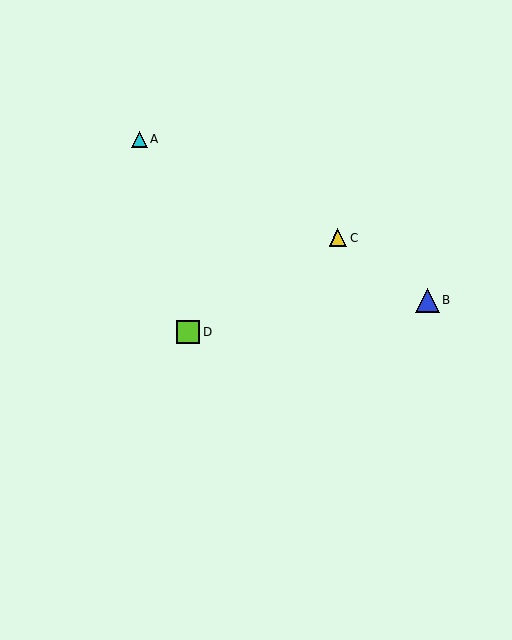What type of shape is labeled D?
Shape D is a lime square.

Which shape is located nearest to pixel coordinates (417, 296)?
The blue triangle (labeled B) at (427, 300) is nearest to that location.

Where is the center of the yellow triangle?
The center of the yellow triangle is at (338, 238).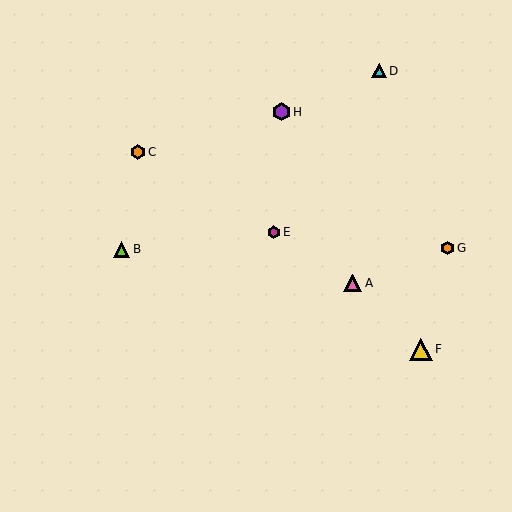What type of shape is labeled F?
Shape F is a yellow triangle.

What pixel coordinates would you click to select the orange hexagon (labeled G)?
Click at (447, 248) to select the orange hexagon G.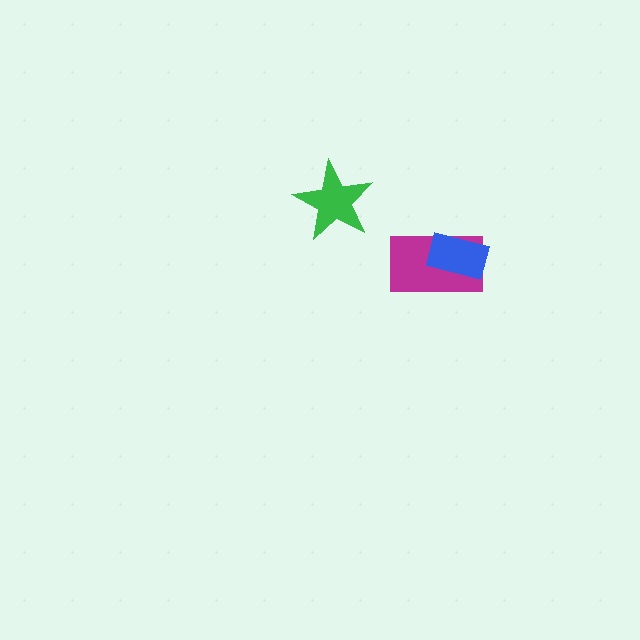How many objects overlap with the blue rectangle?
1 object overlaps with the blue rectangle.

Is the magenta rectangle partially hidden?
Yes, it is partially covered by another shape.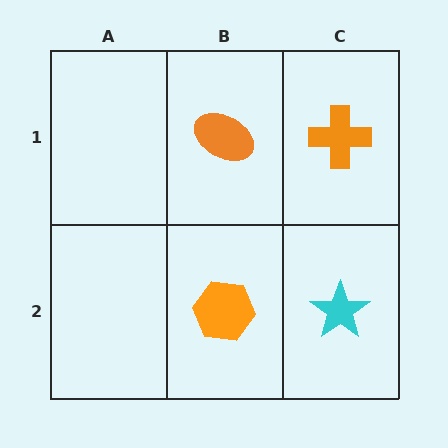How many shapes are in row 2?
2 shapes.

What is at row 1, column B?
An orange ellipse.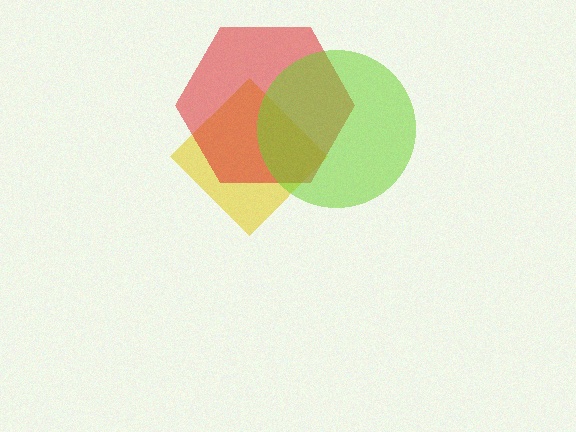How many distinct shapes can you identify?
There are 3 distinct shapes: a yellow diamond, a red hexagon, a lime circle.